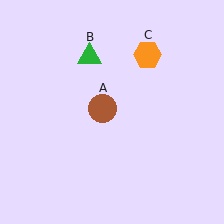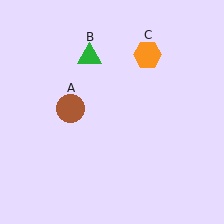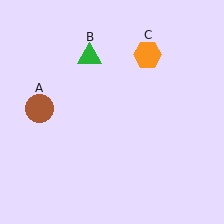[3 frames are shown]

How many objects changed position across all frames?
1 object changed position: brown circle (object A).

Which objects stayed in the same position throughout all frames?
Green triangle (object B) and orange hexagon (object C) remained stationary.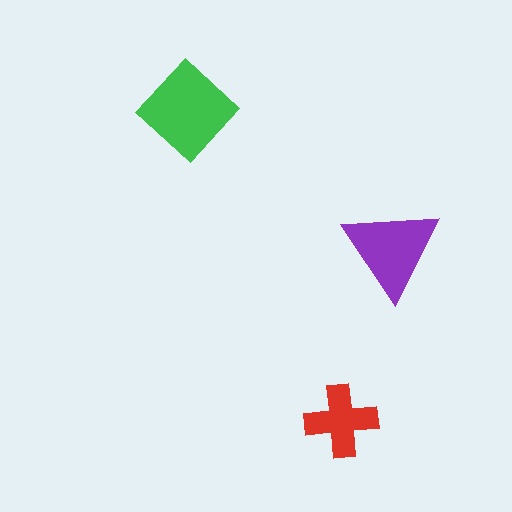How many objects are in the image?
There are 3 objects in the image.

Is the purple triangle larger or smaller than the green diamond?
Smaller.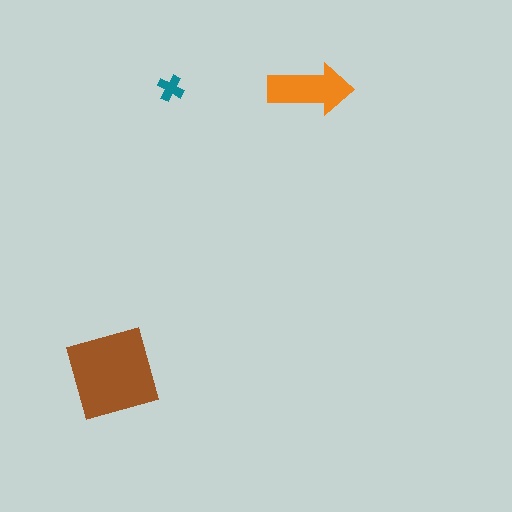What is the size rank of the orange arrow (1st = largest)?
2nd.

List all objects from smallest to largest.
The teal cross, the orange arrow, the brown diamond.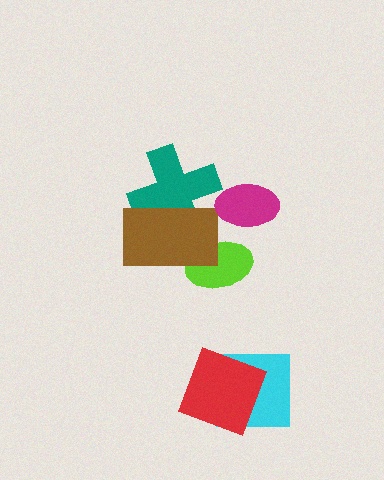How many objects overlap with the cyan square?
1 object overlaps with the cyan square.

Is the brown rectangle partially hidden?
No, no other shape covers it.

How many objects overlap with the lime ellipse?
1 object overlaps with the lime ellipse.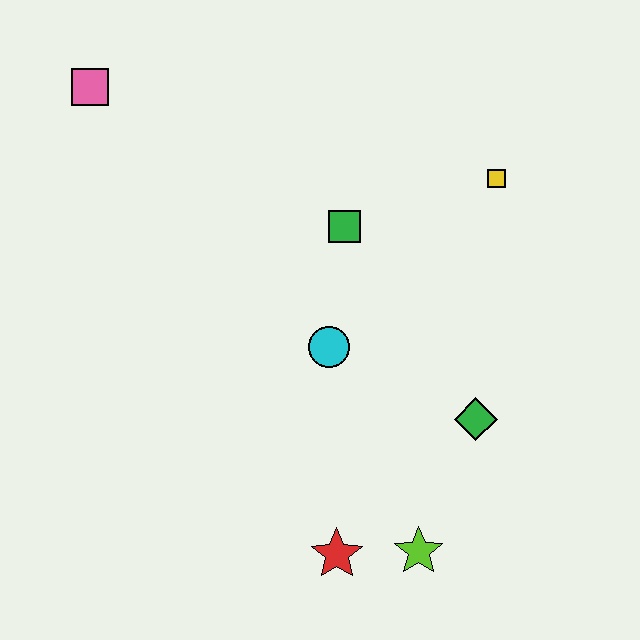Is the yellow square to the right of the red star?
Yes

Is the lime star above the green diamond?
No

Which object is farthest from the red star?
The pink square is farthest from the red star.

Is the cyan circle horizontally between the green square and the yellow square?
No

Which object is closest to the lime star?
The red star is closest to the lime star.